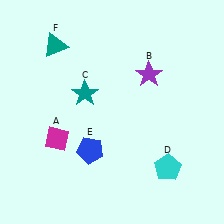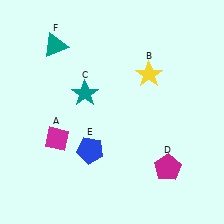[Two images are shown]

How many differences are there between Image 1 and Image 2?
There are 2 differences between the two images.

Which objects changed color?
B changed from purple to yellow. D changed from cyan to magenta.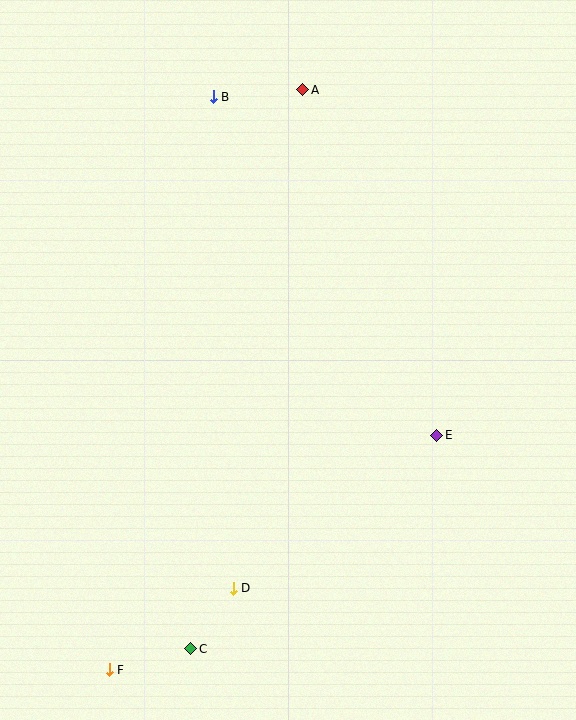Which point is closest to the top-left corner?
Point B is closest to the top-left corner.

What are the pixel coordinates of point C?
Point C is at (191, 649).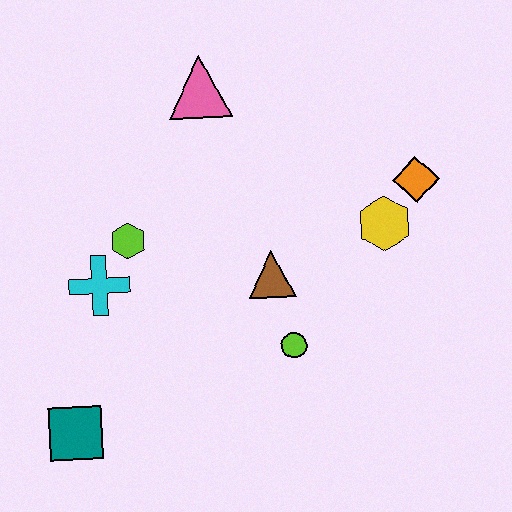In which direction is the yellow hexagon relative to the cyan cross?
The yellow hexagon is to the right of the cyan cross.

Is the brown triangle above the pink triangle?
No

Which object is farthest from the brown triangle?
The teal square is farthest from the brown triangle.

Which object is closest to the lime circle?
The brown triangle is closest to the lime circle.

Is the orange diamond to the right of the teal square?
Yes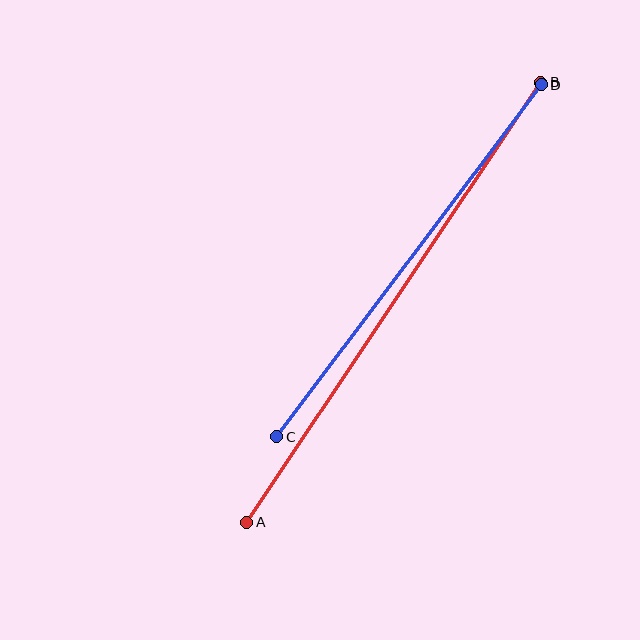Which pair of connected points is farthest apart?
Points A and B are farthest apart.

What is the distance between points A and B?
The distance is approximately 529 pixels.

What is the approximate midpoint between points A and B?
The midpoint is at approximately (394, 302) pixels.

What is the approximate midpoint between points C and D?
The midpoint is at approximately (409, 261) pixels.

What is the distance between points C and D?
The distance is approximately 441 pixels.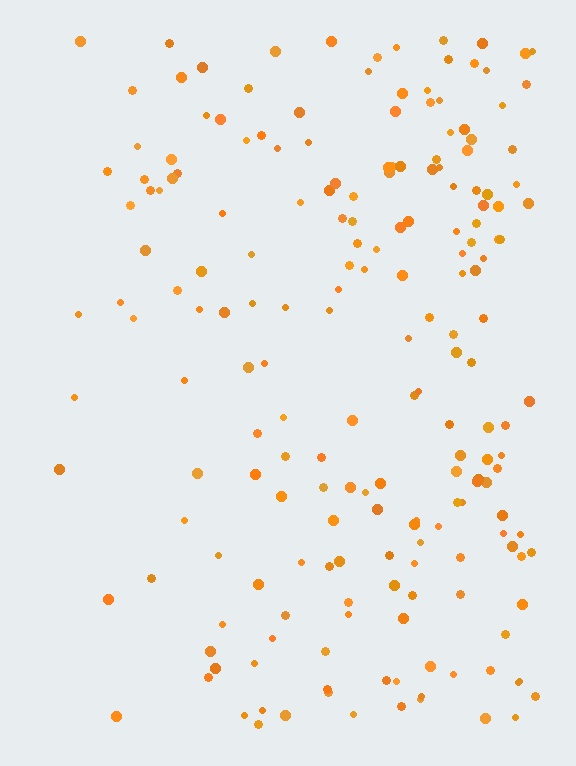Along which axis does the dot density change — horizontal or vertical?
Horizontal.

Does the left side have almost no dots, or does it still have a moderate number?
Still a moderate number, just noticeably fewer than the right.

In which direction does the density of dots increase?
From left to right, with the right side densest.